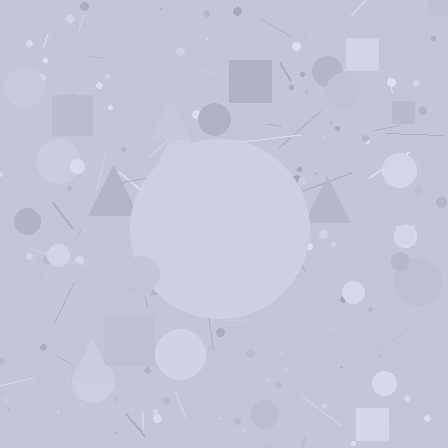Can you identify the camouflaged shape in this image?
The camouflaged shape is a circle.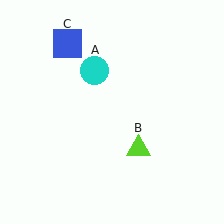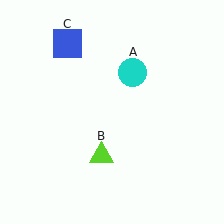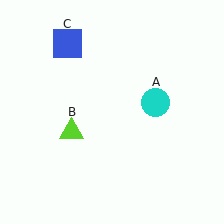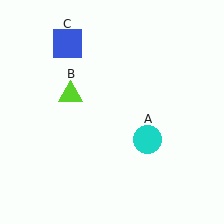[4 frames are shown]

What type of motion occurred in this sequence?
The cyan circle (object A), lime triangle (object B) rotated clockwise around the center of the scene.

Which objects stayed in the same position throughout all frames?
Blue square (object C) remained stationary.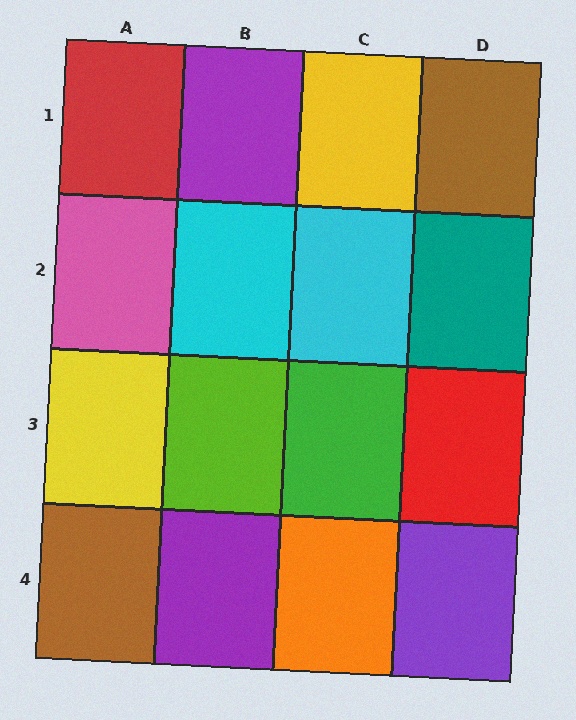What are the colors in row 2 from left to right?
Pink, cyan, cyan, teal.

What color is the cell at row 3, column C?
Green.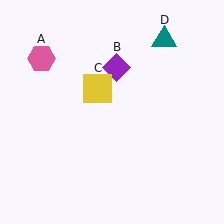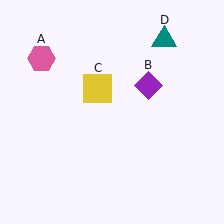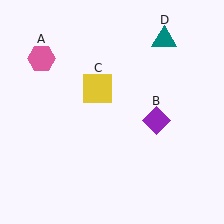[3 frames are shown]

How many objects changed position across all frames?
1 object changed position: purple diamond (object B).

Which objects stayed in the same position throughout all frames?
Pink hexagon (object A) and yellow square (object C) and teal triangle (object D) remained stationary.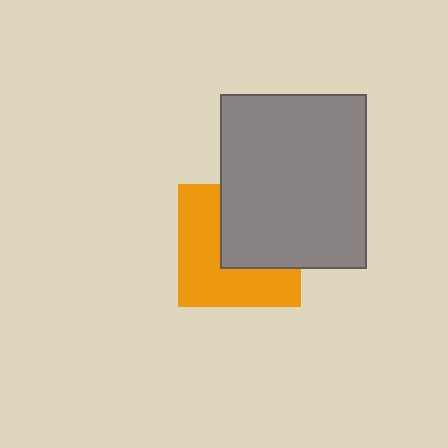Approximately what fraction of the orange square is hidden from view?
Roughly 46% of the orange square is hidden behind the gray rectangle.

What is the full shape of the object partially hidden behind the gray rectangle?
The partially hidden object is an orange square.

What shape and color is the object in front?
The object in front is a gray rectangle.